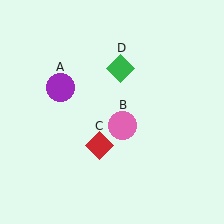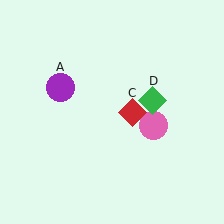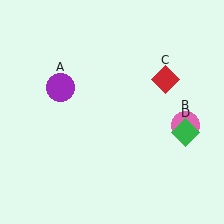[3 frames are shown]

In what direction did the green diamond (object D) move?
The green diamond (object D) moved down and to the right.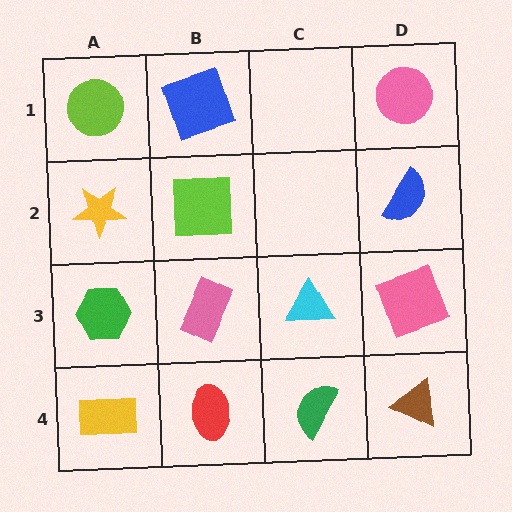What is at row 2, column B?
A lime square.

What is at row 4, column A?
A yellow rectangle.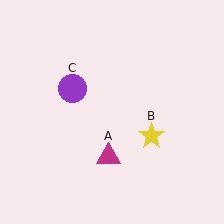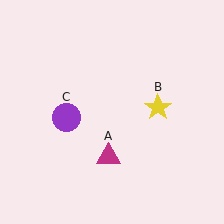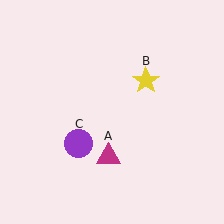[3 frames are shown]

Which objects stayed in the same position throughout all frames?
Magenta triangle (object A) remained stationary.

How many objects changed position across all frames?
2 objects changed position: yellow star (object B), purple circle (object C).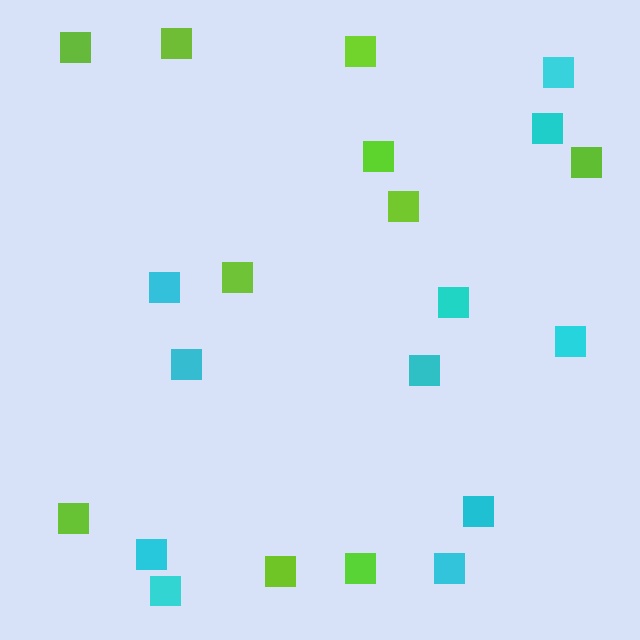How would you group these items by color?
There are 2 groups: one group of cyan squares (11) and one group of lime squares (10).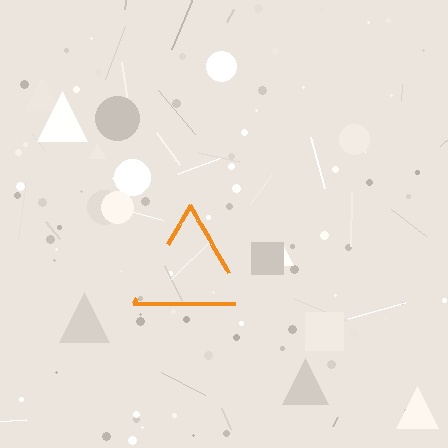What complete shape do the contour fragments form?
The contour fragments form a triangle.